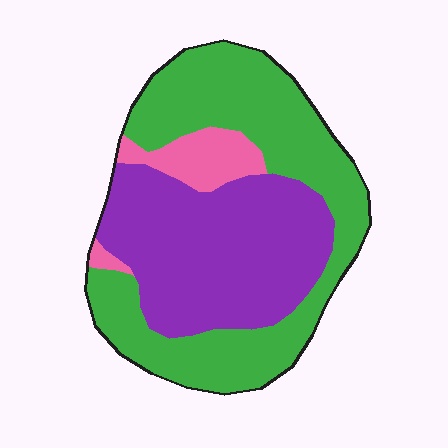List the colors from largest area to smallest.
From largest to smallest: green, purple, pink.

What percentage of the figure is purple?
Purple takes up between a quarter and a half of the figure.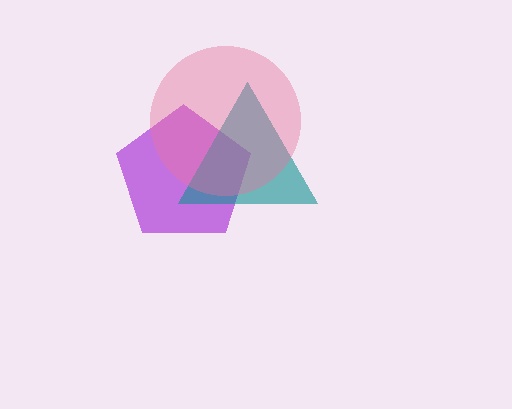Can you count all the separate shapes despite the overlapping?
Yes, there are 3 separate shapes.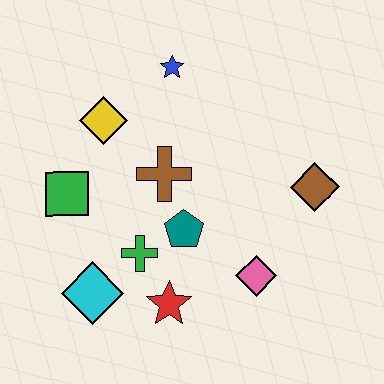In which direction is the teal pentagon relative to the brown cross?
The teal pentagon is below the brown cross.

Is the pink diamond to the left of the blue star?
No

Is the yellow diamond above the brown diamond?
Yes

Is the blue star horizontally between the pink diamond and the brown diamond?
No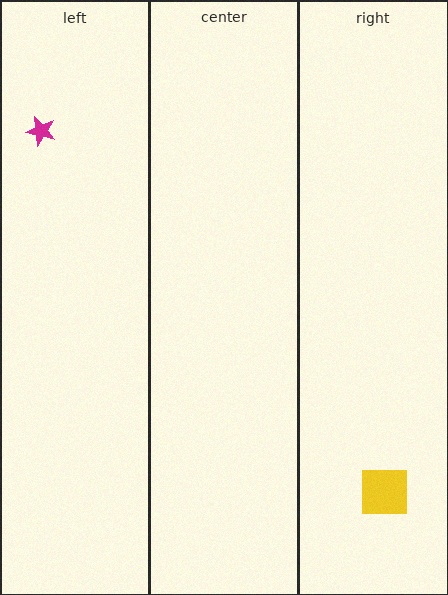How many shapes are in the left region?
1.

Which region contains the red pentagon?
The right region.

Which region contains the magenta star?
The left region.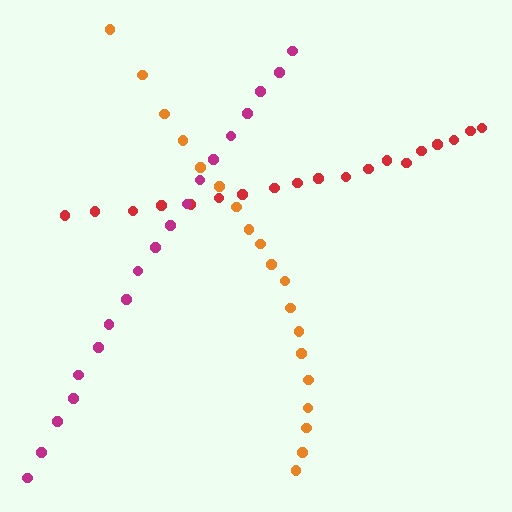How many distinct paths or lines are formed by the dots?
There are 3 distinct paths.